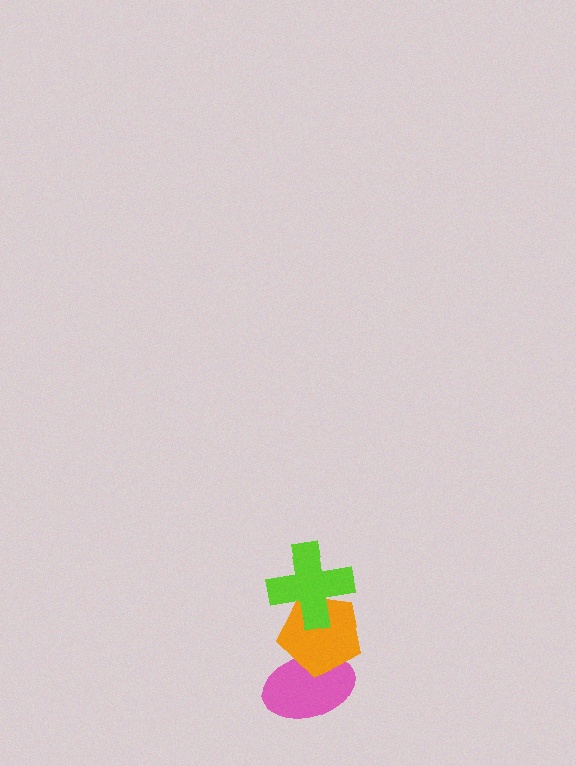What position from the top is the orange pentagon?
The orange pentagon is 2nd from the top.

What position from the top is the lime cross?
The lime cross is 1st from the top.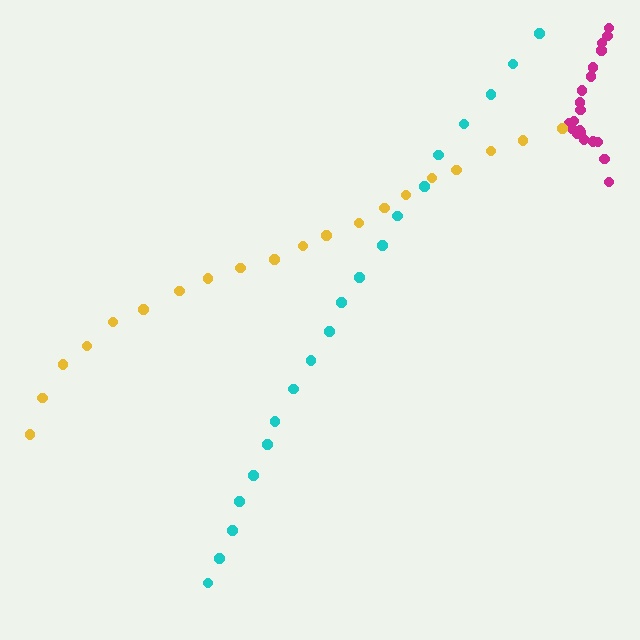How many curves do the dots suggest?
There are 3 distinct paths.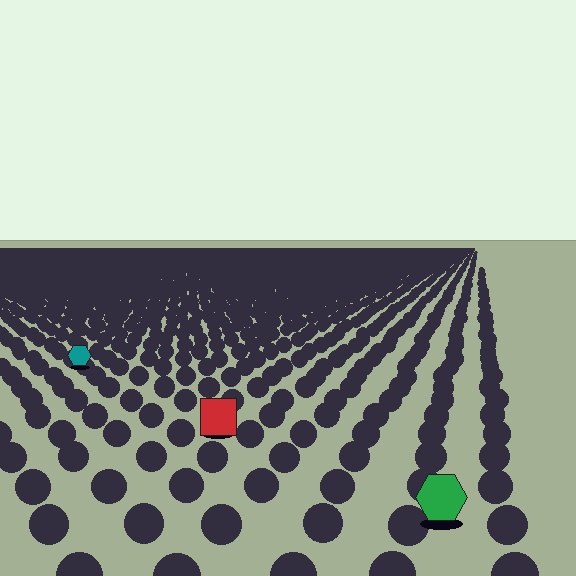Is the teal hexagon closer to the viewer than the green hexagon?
No. The green hexagon is closer — you can tell from the texture gradient: the ground texture is coarser near it.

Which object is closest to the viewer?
The green hexagon is closest. The texture marks near it are larger and more spread out.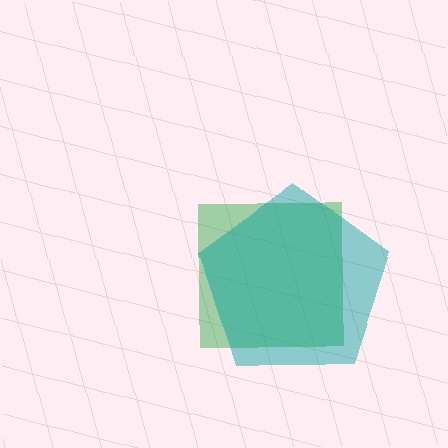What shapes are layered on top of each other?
The layered shapes are: a green square, a teal pentagon.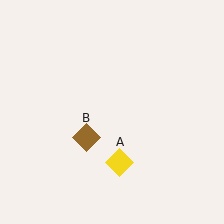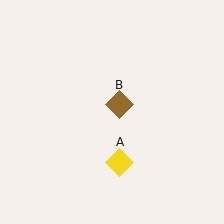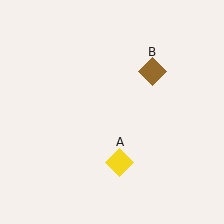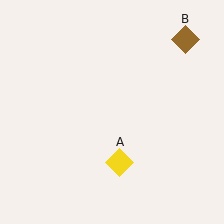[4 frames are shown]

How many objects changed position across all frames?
1 object changed position: brown diamond (object B).